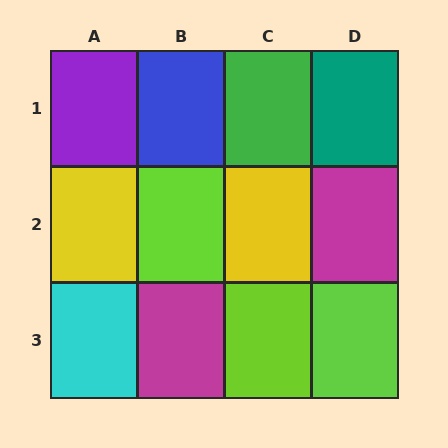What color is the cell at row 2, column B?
Lime.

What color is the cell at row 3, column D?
Lime.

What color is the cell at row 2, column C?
Yellow.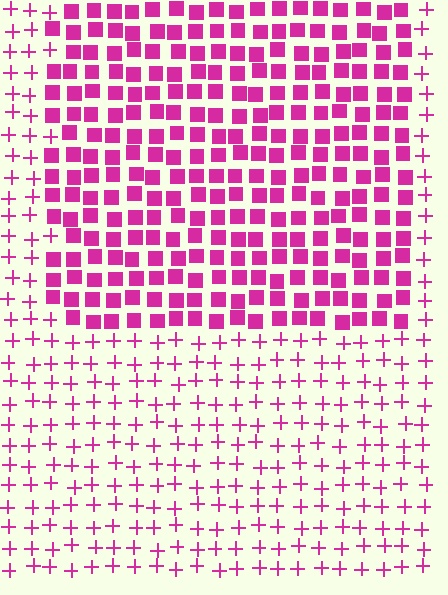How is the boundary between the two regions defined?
The boundary is defined by a change in element shape: squares inside vs. plus signs outside. All elements share the same color and spacing.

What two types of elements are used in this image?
The image uses squares inside the rectangle region and plus signs outside it.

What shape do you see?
I see a rectangle.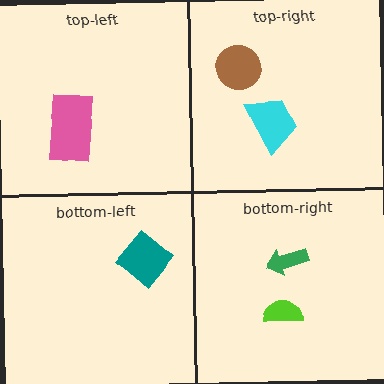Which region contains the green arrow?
The bottom-right region.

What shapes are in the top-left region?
The pink rectangle.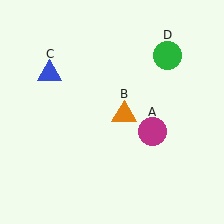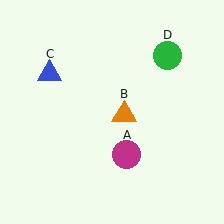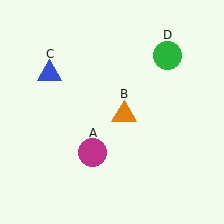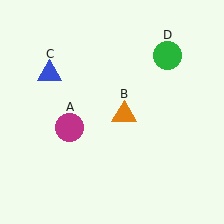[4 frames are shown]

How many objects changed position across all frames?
1 object changed position: magenta circle (object A).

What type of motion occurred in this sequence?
The magenta circle (object A) rotated clockwise around the center of the scene.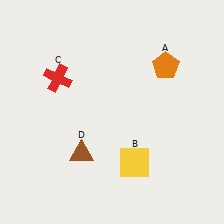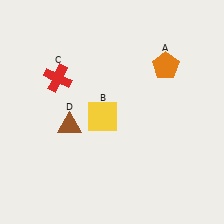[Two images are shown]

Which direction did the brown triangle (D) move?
The brown triangle (D) moved up.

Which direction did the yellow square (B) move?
The yellow square (B) moved up.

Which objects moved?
The objects that moved are: the yellow square (B), the brown triangle (D).